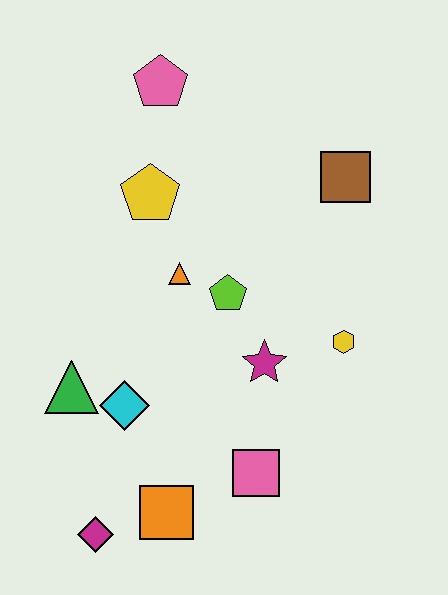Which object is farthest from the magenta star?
The pink pentagon is farthest from the magenta star.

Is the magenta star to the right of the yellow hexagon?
No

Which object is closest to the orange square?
The magenta diamond is closest to the orange square.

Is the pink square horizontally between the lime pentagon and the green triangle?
No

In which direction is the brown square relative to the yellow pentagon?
The brown square is to the right of the yellow pentagon.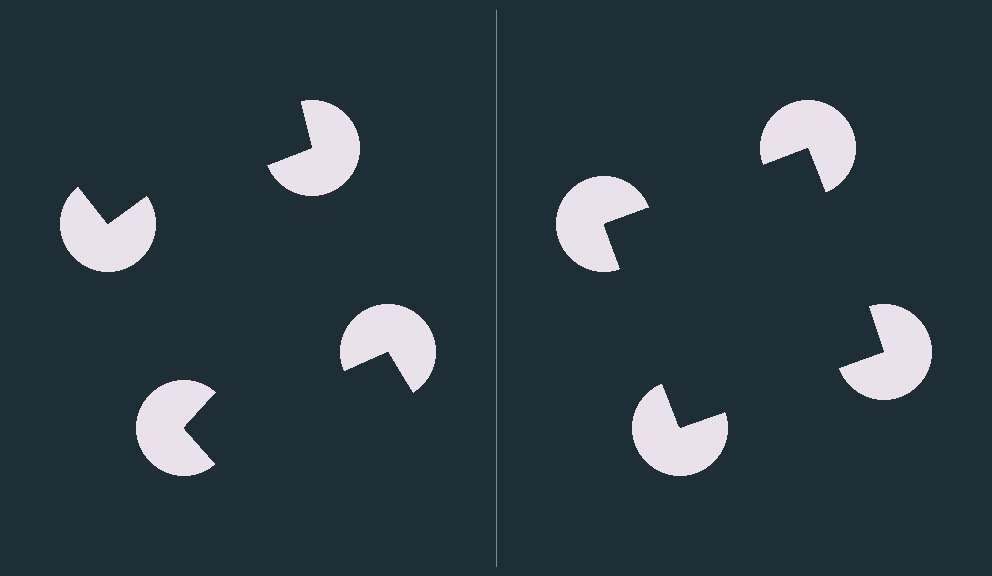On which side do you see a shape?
An illusory square appears on the right side. On the left side the wedge cuts are rotated, so no coherent shape forms.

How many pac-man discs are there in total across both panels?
8 — 4 on each side.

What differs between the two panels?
The pac-man discs are positioned identically on both sides; only the wedge orientations differ. On the right they align to a square; on the left they are misaligned.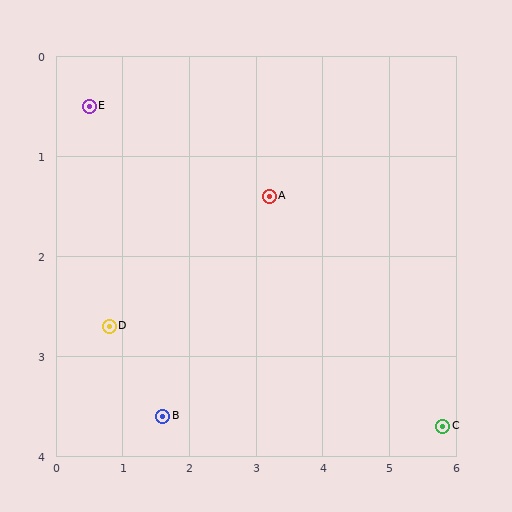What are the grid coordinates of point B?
Point B is at approximately (1.6, 3.6).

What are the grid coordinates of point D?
Point D is at approximately (0.8, 2.7).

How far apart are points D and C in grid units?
Points D and C are about 5.1 grid units apart.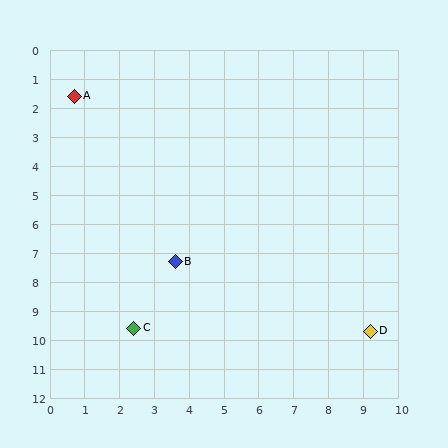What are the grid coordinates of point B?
Point B is at approximately (3.6, 7.3).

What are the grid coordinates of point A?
Point A is at approximately (0.7, 1.6).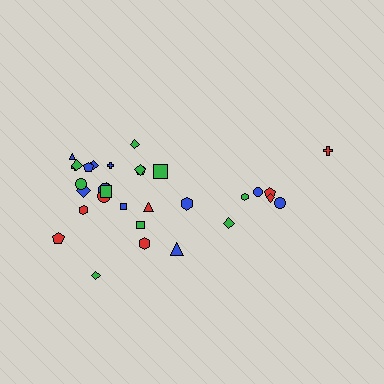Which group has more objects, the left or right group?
The left group.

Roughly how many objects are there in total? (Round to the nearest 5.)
Roughly 35 objects in total.